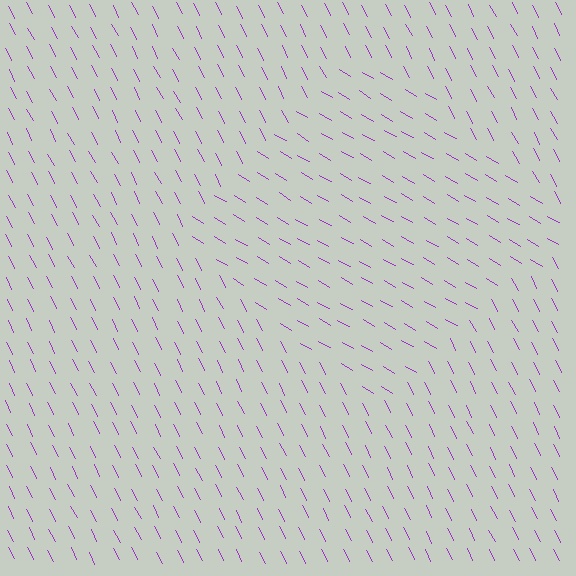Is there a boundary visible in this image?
Yes, there is a texture boundary formed by a change in line orientation.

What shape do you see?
I see a diamond.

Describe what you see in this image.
The image is filled with small purple line segments. A diamond region in the image has lines oriented differently from the surrounding lines, creating a visible texture boundary.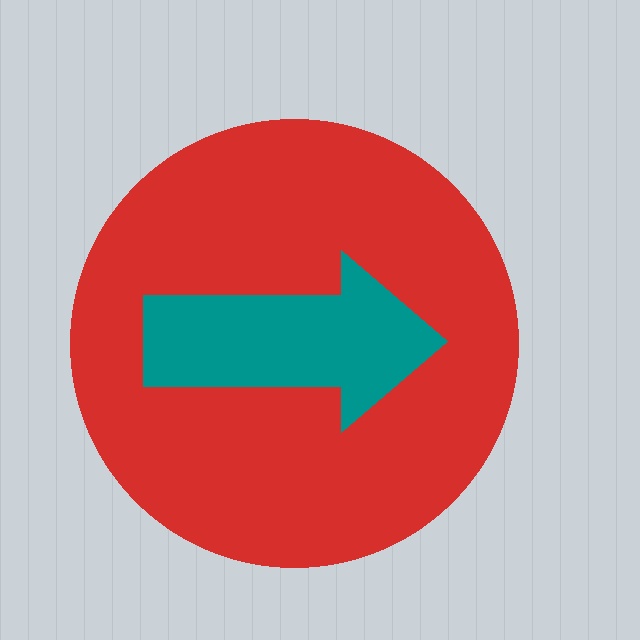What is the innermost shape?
The teal arrow.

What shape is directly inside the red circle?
The teal arrow.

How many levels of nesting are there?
2.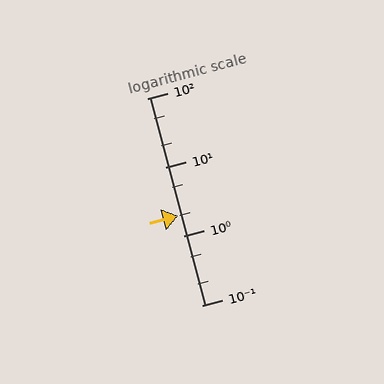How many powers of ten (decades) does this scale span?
The scale spans 3 decades, from 0.1 to 100.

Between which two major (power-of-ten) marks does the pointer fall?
The pointer is between 1 and 10.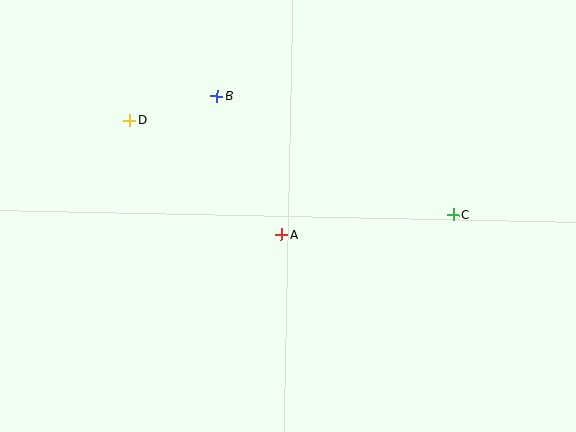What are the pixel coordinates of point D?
Point D is at (130, 120).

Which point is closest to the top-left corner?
Point D is closest to the top-left corner.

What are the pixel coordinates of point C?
Point C is at (453, 214).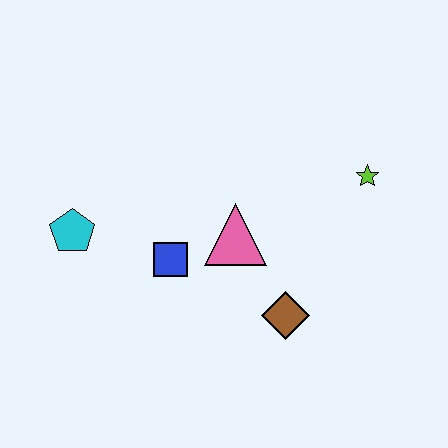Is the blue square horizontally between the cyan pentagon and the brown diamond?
Yes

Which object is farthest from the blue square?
The lime star is farthest from the blue square.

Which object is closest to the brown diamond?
The pink triangle is closest to the brown diamond.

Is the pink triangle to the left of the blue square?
No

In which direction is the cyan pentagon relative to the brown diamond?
The cyan pentagon is to the left of the brown diamond.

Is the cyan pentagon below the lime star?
Yes